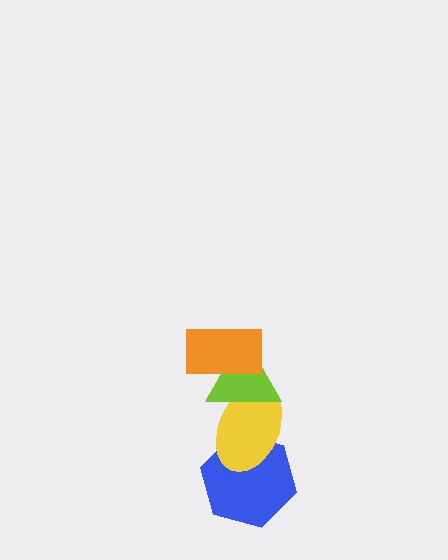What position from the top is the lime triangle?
The lime triangle is 2nd from the top.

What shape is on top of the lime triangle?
The orange rectangle is on top of the lime triangle.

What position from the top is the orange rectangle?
The orange rectangle is 1st from the top.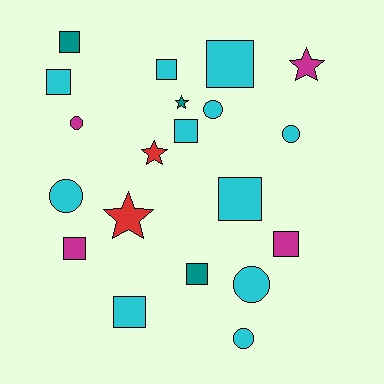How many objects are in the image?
There are 20 objects.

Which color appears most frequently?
Cyan, with 11 objects.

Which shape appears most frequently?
Square, with 10 objects.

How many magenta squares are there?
There are 2 magenta squares.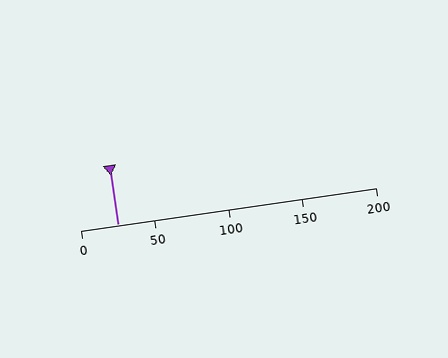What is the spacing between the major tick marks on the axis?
The major ticks are spaced 50 apart.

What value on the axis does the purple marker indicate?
The marker indicates approximately 25.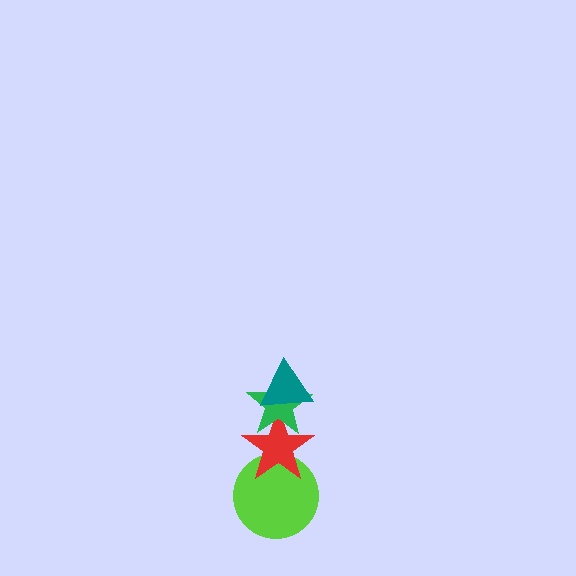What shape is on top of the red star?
The green star is on top of the red star.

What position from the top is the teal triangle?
The teal triangle is 1st from the top.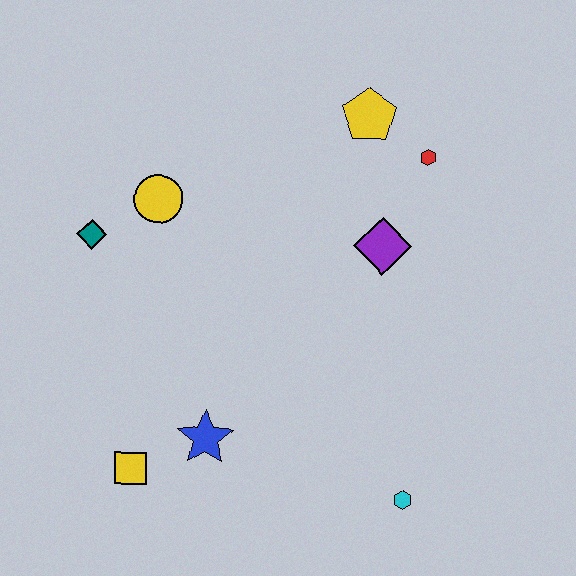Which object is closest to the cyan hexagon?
The blue star is closest to the cyan hexagon.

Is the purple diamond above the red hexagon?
No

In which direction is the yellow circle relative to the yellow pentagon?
The yellow circle is to the left of the yellow pentagon.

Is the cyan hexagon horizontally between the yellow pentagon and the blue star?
No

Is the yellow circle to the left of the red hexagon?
Yes